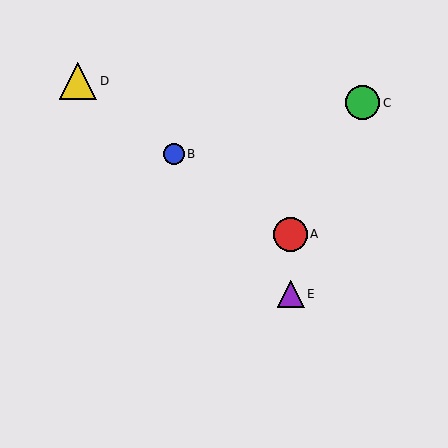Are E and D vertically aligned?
No, E is at x≈291 and D is at x≈78.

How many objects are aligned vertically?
2 objects (A, E) are aligned vertically.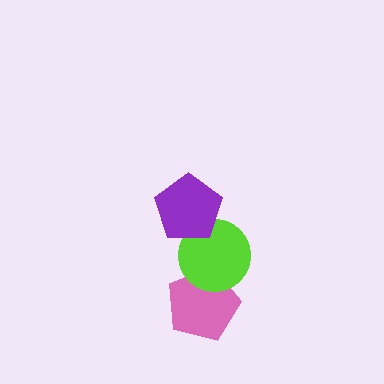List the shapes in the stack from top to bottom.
From top to bottom: the purple pentagon, the lime circle, the pink pentagon.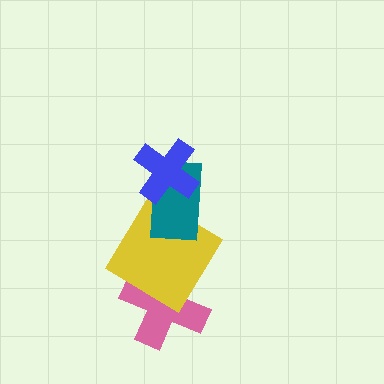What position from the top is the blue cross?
The blue cross is 1st from the top.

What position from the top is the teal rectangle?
The teal rectangle is 2nd from the top.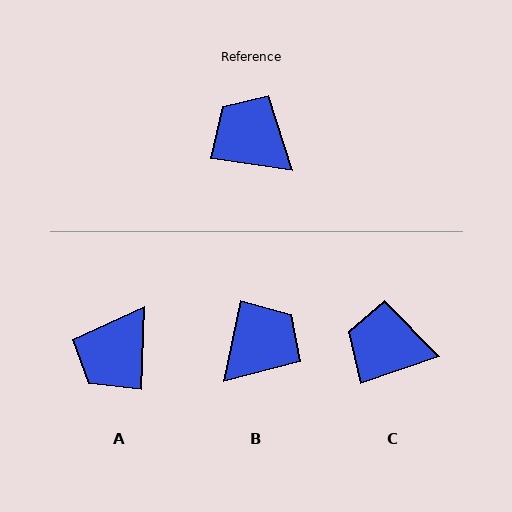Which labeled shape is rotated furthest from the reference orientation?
A, about 96 degrees away.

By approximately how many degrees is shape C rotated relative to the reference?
Approximately 27 degrees counter-clockwise.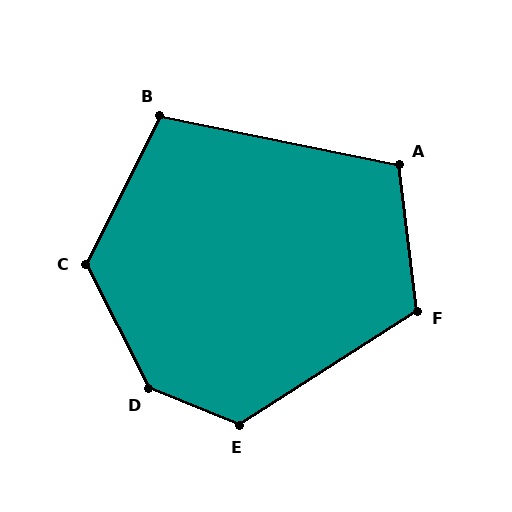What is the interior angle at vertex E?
Approximately 125 degrees (obtuse).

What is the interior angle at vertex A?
Approximately 108 degrees (obtuse).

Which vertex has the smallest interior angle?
B, at approximately 105 degrees.